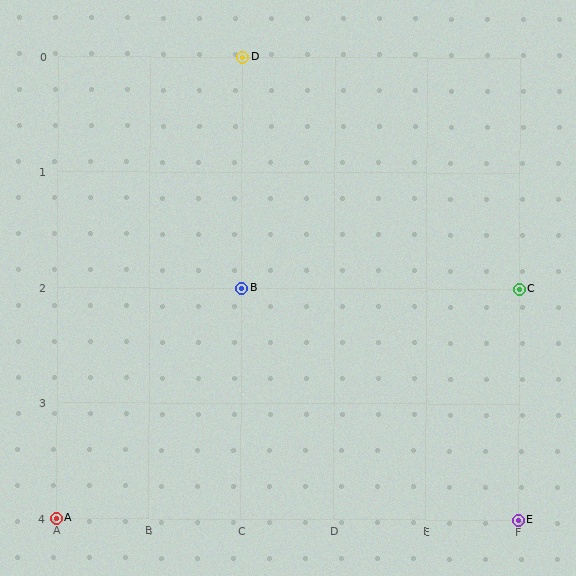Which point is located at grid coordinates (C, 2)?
Point B is at (C, 2).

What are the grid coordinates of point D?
Point D is at grid coordinates (C, 0).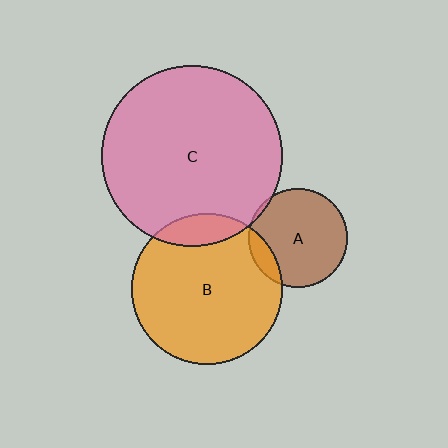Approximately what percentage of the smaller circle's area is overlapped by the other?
Approximately 10%.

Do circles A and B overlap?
Yes.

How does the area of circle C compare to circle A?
Approximately 3.3 times.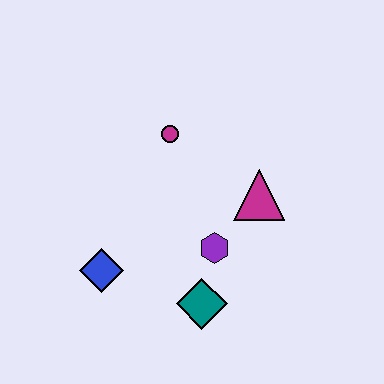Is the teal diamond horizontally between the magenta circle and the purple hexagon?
Yes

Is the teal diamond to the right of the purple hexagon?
No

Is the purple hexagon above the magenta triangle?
No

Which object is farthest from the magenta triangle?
The blue diamond is farthest from the magenta triangle.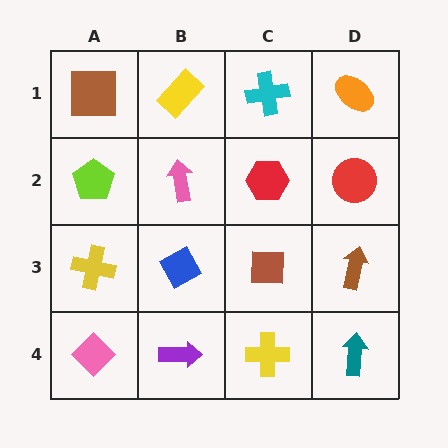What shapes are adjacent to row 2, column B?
A yellow rectangle (row 1, column B), a blue diamond (row 3, column B), a lime pentagon (row 2, column A), a red hexagon (row 2, column C).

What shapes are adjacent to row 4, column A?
A yellow cross (row 3, column A), a purple arrow (row 4, column B).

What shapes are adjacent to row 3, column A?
A lime pentagon (row 2, column A), a pink diamond (row 4, column A), a blue diamond (row 3, column B).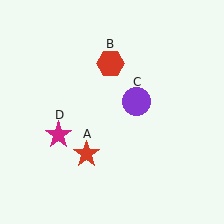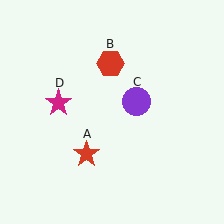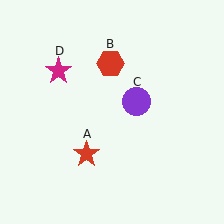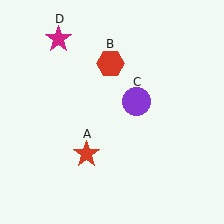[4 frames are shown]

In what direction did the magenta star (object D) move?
The magenta star (object D) moved up.